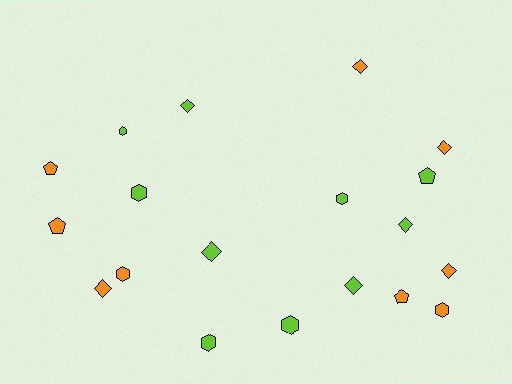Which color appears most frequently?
Lime, with 10 objects.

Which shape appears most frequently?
Diamond, with 8 objects.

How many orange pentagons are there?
There are 3 orange pentagons.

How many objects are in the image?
There are 19 objects.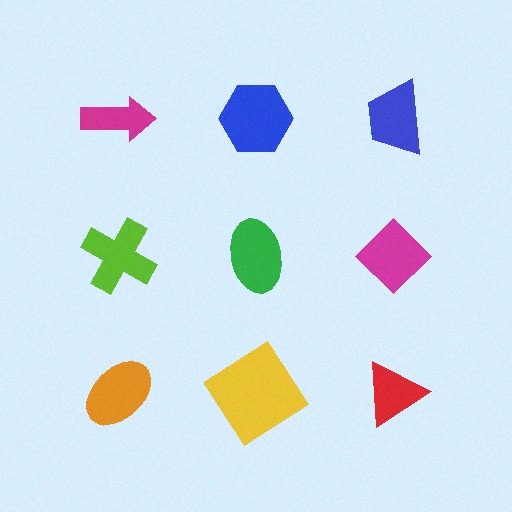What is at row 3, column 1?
An orange ellipse.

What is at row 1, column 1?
A magenta arrow.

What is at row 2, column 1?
A lime cross.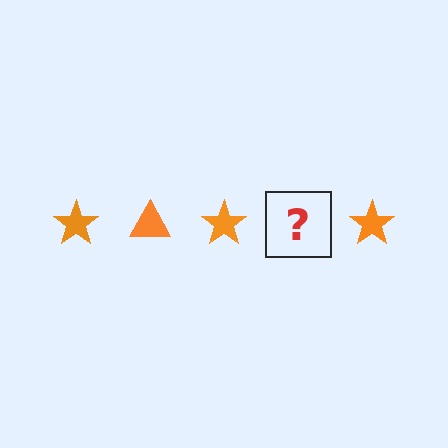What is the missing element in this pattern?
The missing element is an orange triangle.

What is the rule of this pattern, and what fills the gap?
The rule is that the pattern cycles through star, triangle shapes in orange. The gap should be filled with an orange triangle.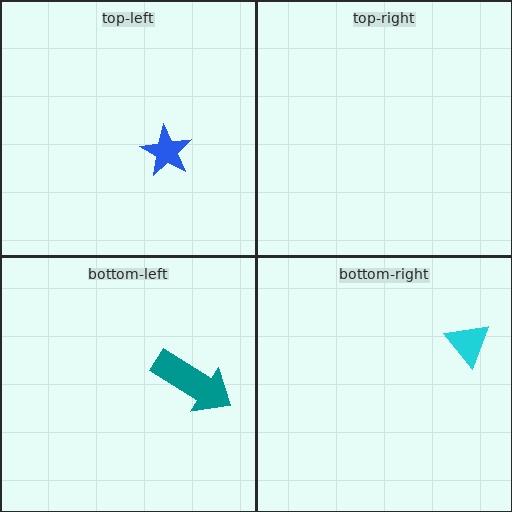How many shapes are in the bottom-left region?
1.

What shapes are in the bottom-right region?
The cyan triangle.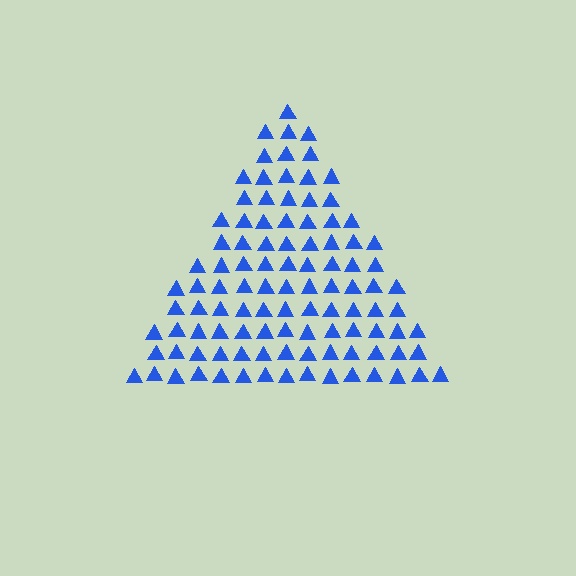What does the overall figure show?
The overall figure shows a triangle.